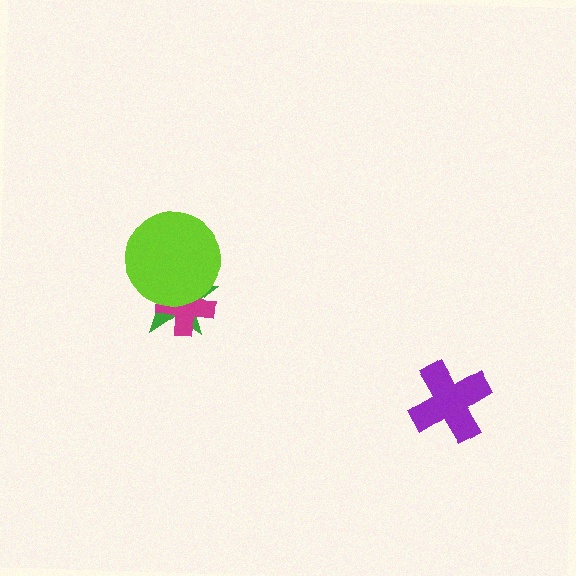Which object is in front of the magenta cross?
The lime circle is in front of the magenta cross.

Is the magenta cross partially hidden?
Yes, it is partially covered by another shape.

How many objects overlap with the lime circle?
2 objects overlap with the lime circle.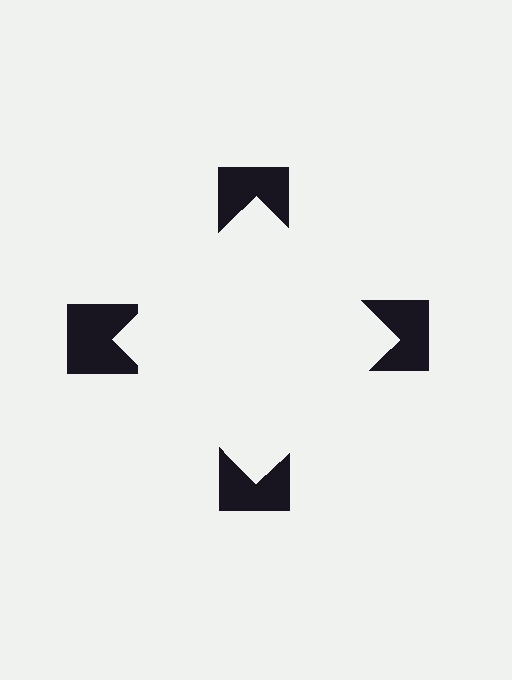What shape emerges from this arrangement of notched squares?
An illusory square — its edges are inferred from the aligned wedge cuts in the notched squares, not physically drawn.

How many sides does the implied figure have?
4 sides.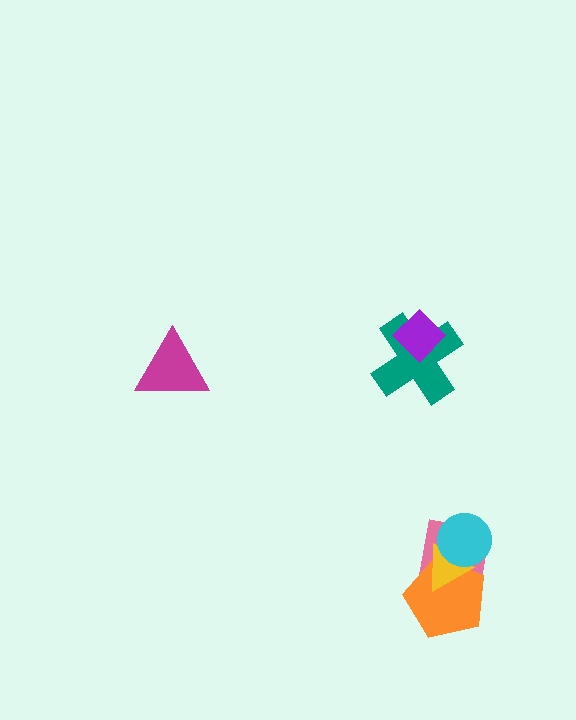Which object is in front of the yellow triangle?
The cyan circle is in front of the yellow triangle.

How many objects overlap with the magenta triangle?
0 objects overlap with the magenta triangle.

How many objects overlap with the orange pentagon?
3 objects overlap with the orange pentagon.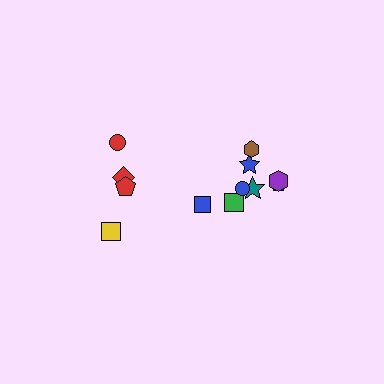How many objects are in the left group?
There are 4 objects.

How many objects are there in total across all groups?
There are 12 objects.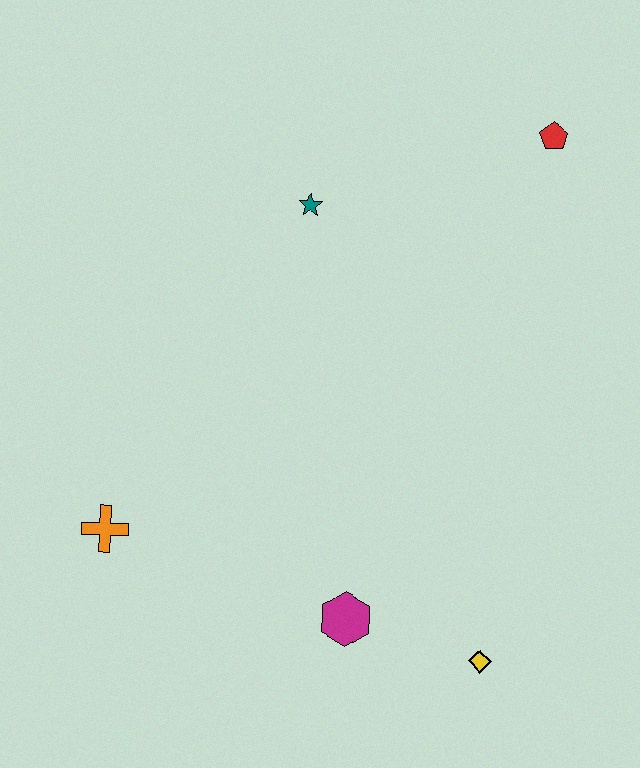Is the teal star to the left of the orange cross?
No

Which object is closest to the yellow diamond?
The magenta hexagon is closest to the yellow diamond.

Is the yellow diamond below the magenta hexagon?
Yes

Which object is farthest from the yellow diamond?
The red pentagon is farthest from the yellow diamond.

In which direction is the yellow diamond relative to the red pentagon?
The yellow diamond is below the red pentagon.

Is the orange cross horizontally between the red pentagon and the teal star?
No